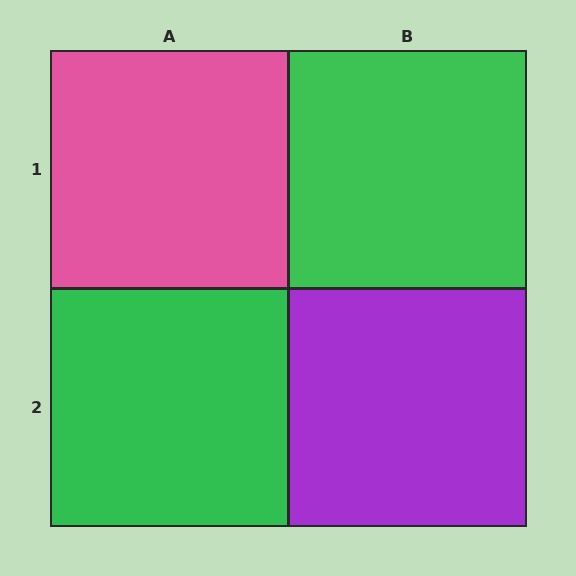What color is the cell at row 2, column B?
Purple.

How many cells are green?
2 cells are green.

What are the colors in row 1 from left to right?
Pink, green.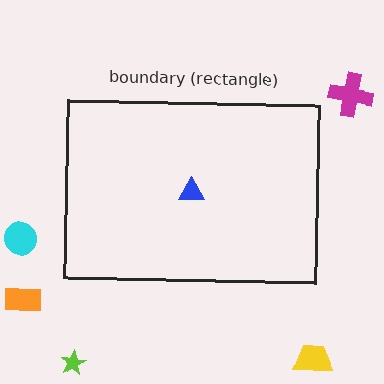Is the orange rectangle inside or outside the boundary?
Outside.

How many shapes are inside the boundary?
1 inside, 5 outside.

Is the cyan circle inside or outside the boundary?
Outside.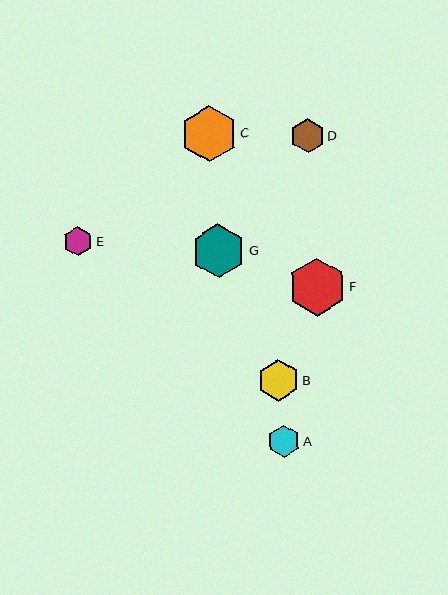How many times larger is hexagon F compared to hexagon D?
Hexagon F is approximately 1.7 times the size of hexagon D.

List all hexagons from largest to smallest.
From largest to smallest: F, C, G, B, D, A, E.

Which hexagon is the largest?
Hexagon F is the largest with a size of approximately 57 pixels.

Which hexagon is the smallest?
Hexagon E is the smallest with a size of approximately 29 pixels.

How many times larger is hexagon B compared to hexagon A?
Hexagon B is approximately 1.3 times the size of hexagon A.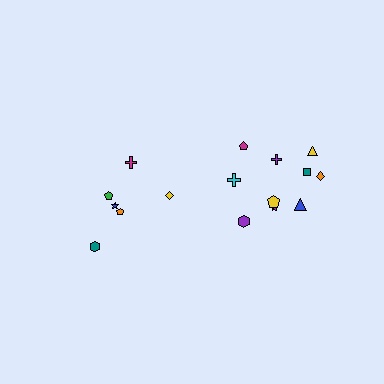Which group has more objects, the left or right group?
The right group.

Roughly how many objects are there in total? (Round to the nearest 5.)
Roughly 15 objects in total.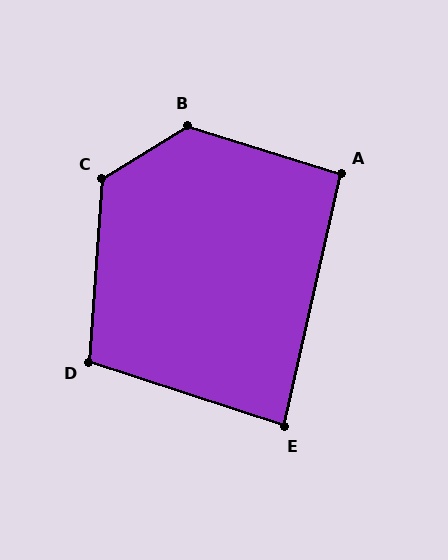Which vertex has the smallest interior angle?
E, at approximately 85 degrees.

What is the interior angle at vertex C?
Approximately 126 degrees (obtuse).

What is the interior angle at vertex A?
Approximately 94 degrees (approximately right).